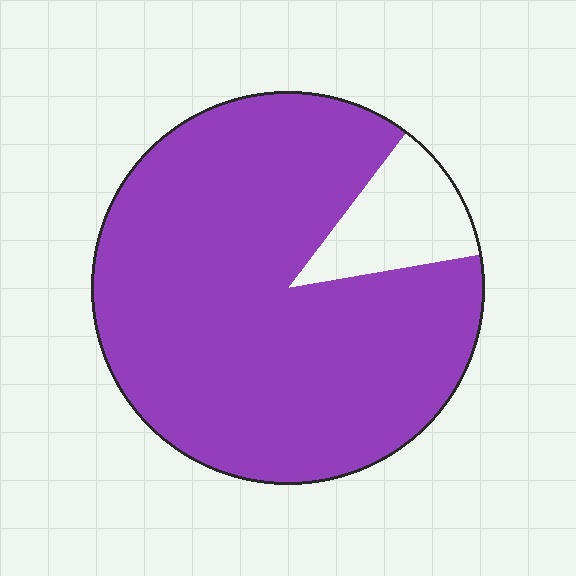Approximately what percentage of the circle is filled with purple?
Approximately 90%.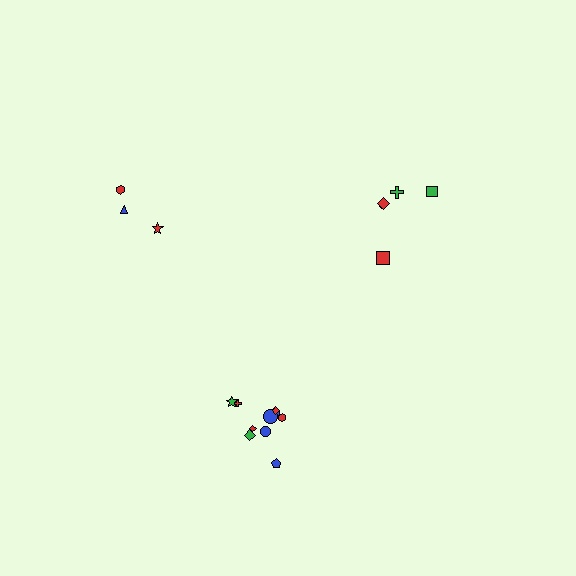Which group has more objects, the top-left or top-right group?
The top-right group.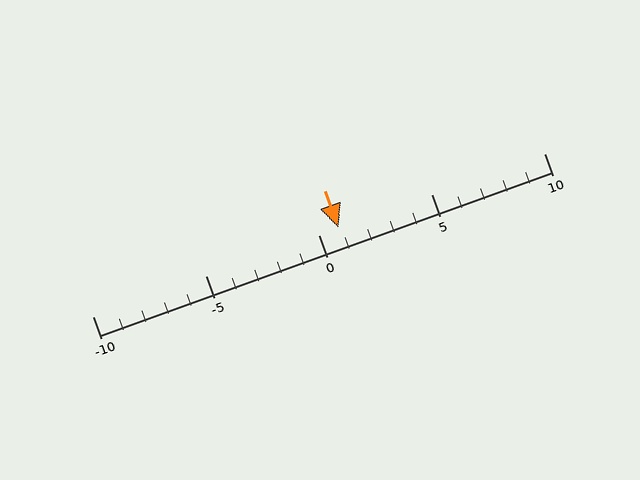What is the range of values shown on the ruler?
The ruler shows values from -10 to 10.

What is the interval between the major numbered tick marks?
The major tick marks are spaced 5 units apart.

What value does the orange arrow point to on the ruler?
The orange arrow points to approximately 1.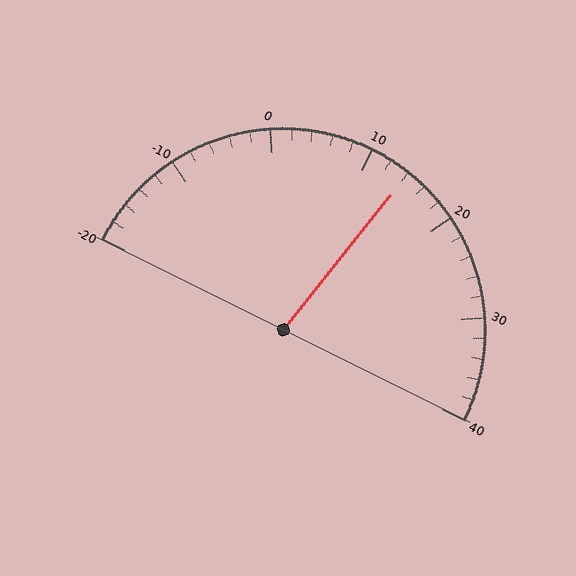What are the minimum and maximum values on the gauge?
The gauge ranges from -20 to 40.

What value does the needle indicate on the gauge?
The needle indicates approximately 14.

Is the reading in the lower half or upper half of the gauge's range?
The reading is in the upper half of the range (-20 to 40).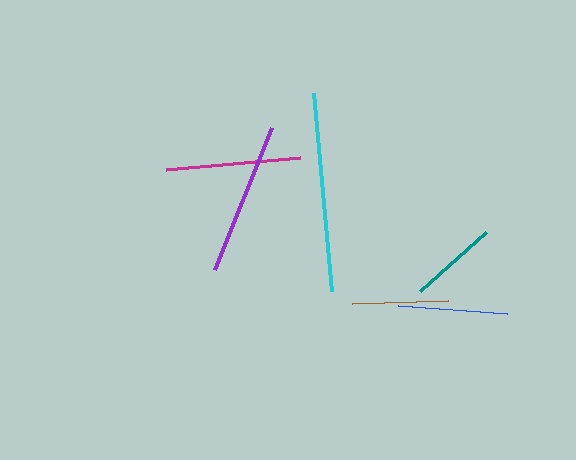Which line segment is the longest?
The cyan line is the longest at approximately 199 pixels.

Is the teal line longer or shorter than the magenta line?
The magenta line is longer than the teal line.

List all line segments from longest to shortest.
From longest to shortest: cyan, purple, magenta, blue, brown, teal.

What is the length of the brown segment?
The brown segment is approximately 96 pixels long.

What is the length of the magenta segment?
The magenta segment is approximately 135 pixels long.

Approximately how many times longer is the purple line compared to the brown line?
The purple line is approximately 1.6 times the length of the brown line.